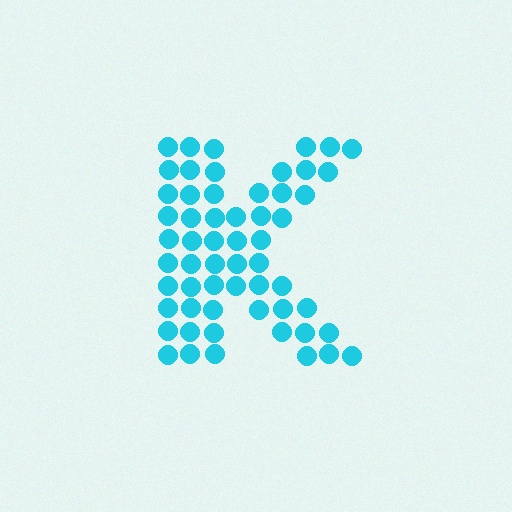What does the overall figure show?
The overall figure shows the letter K.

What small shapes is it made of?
It is made of small circles.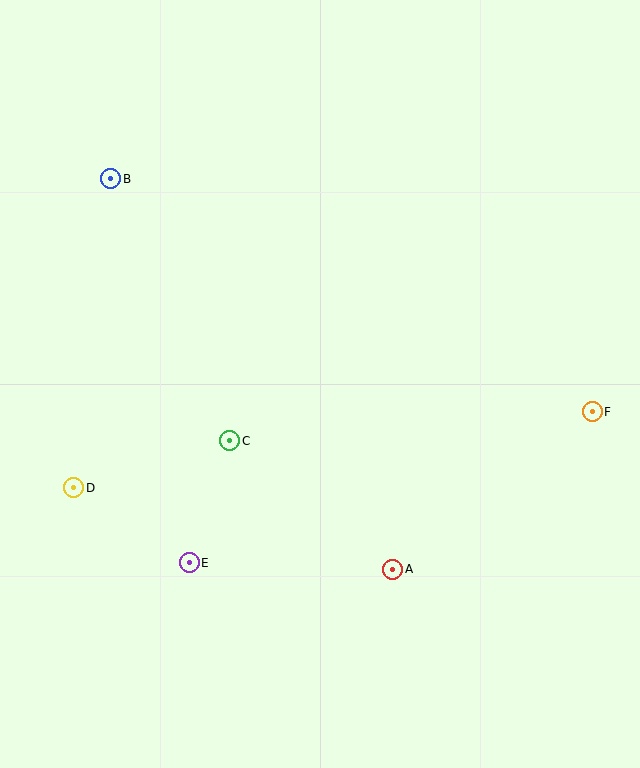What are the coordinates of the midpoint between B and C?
The midpoint between B and C is at (170, 310).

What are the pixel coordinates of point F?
Point F is at (592, 412).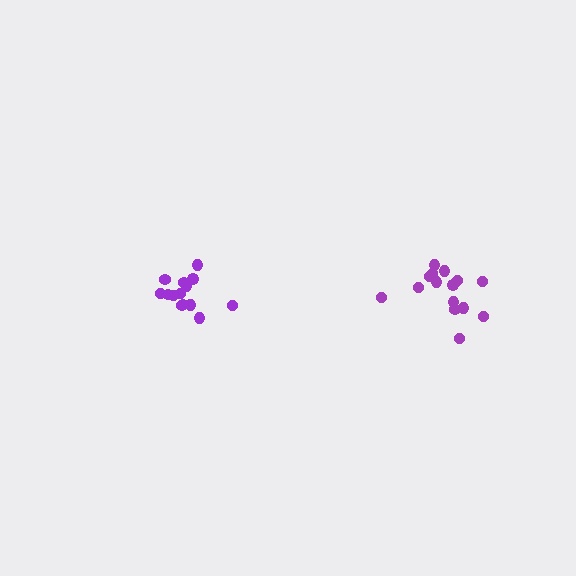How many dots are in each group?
Group 1: 14 dots, Group 2: 15 dots (29 total).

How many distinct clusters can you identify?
There are 2 distinct clusters.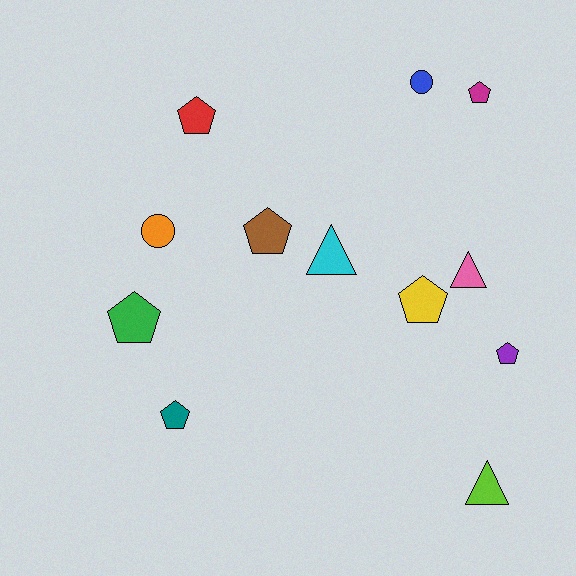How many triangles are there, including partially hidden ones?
There are 3 triangles.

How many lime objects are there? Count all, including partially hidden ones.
There is 1 lime object.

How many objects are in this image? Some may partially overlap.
There are 12 objects.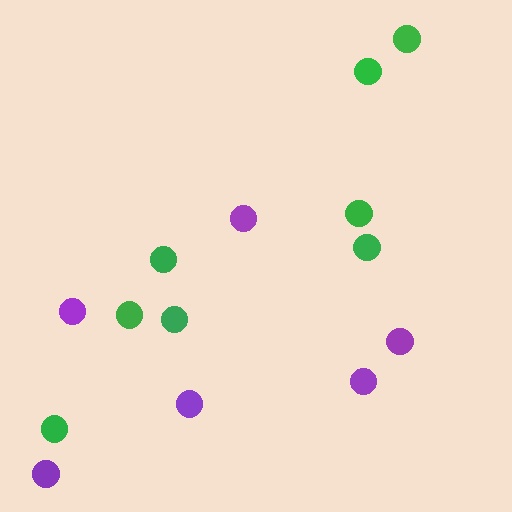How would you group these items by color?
There are 2 groups: one group of purple circles (6) and one group of green circles (8).